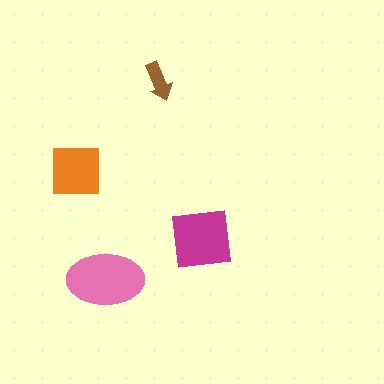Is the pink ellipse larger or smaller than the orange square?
Larger.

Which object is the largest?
The pink ellipse.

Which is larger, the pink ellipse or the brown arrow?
The pink ellipse.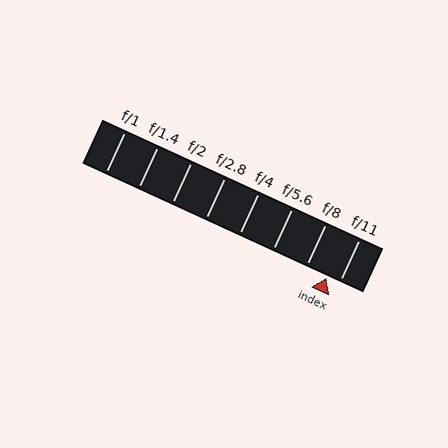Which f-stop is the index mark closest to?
The index mark is closest to f/11.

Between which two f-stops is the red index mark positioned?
The index mark is between f/8 and f/11.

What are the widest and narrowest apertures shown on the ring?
The widest aperture shown is f/1 and the narrowest is f/11.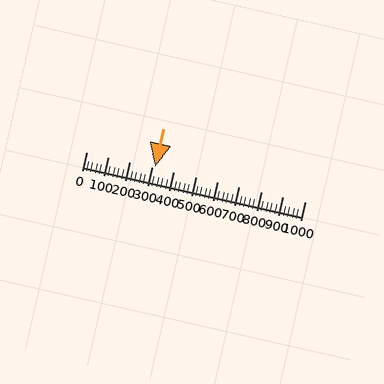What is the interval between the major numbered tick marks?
The major tick marks are spaced 100 units apart.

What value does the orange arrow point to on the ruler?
The orange arrow points to approximately 316.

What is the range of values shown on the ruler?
The ruler shows values from 0 to 1000.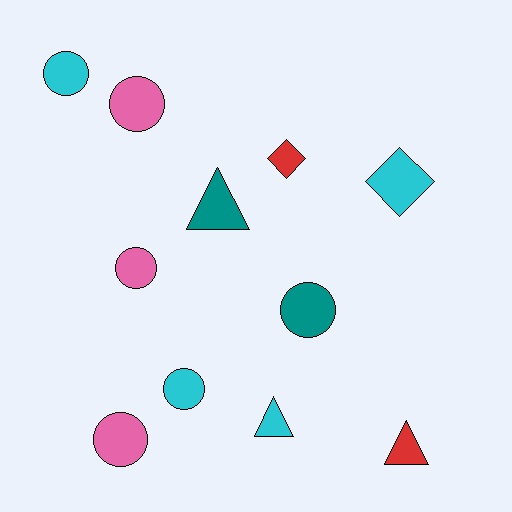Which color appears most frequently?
Cyan, with 4 objects.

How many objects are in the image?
There are 11 objects.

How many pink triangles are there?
There are no pink triangles.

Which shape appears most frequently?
Circle, with 6 objects.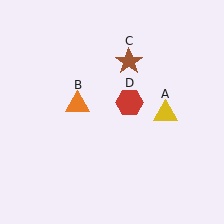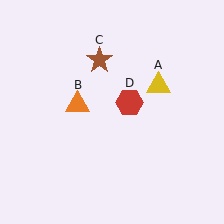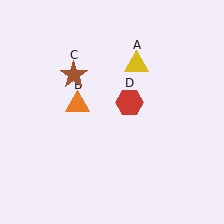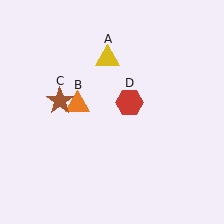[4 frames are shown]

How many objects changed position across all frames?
2 objects changed position: yellow triangle (object A), brown star (object C).